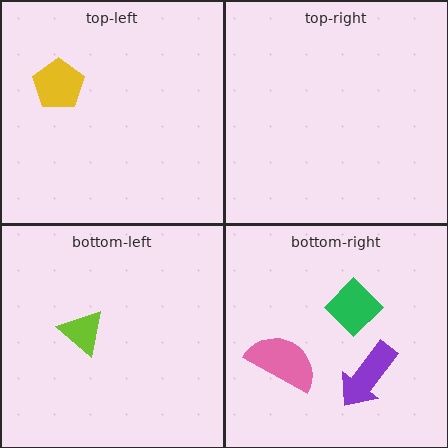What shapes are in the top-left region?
The yellow pentagon.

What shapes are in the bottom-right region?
The pink semicircle, the green diamond, the purple arrow.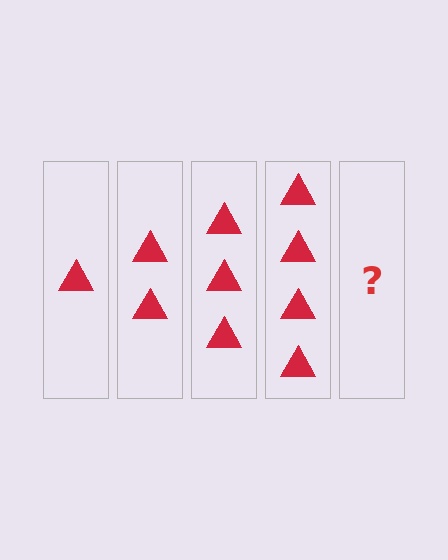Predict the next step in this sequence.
The next step is 5 triangles.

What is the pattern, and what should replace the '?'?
The pattern is that each step adds one more triangle. The '?' should be 5 triangles.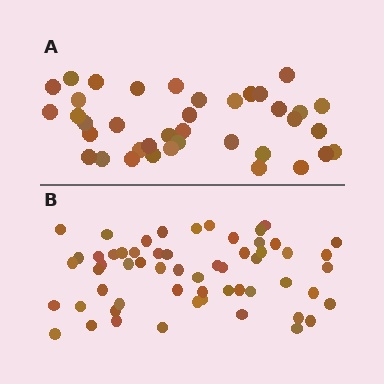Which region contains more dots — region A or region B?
Region B (the bottom region) has more dots.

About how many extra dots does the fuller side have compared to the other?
Region B has approximately 20 more dots than region A.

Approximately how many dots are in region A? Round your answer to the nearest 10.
About 40 dots. (The exact count is 38, which rounds to 40.)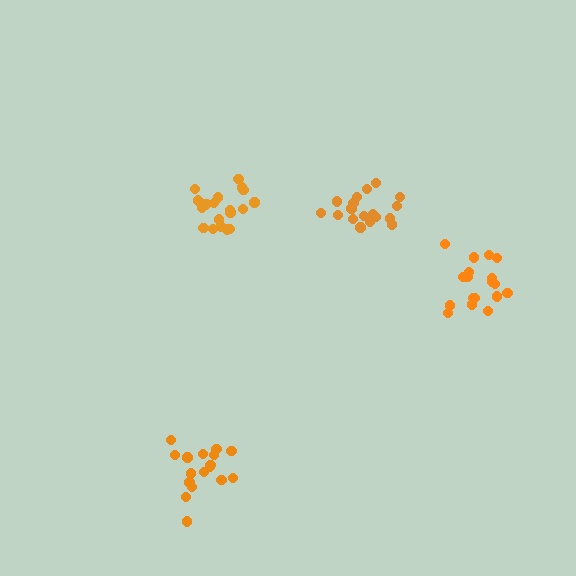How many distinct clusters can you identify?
There are 4 distinct clusters.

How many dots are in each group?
Group 1: 21 dots, Group 2: 17 dots, Group 3: 18 dots, Group 4: 18 dots (74 total).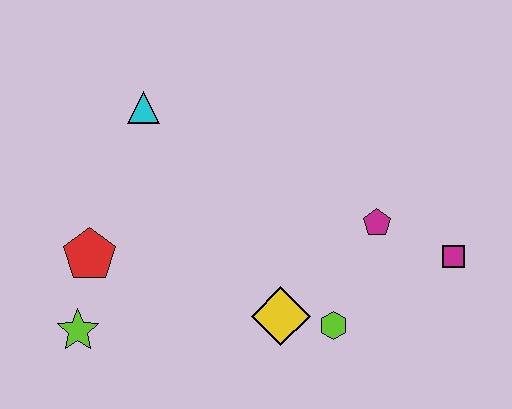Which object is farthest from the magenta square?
The lime star is farthest from the magenta square.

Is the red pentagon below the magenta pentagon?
Yes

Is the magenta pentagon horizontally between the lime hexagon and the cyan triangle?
No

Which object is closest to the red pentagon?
The lime star is closest to the red pentagon.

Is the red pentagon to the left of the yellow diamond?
Yes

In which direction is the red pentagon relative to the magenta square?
The red pentagon is to the left of the magenta square.